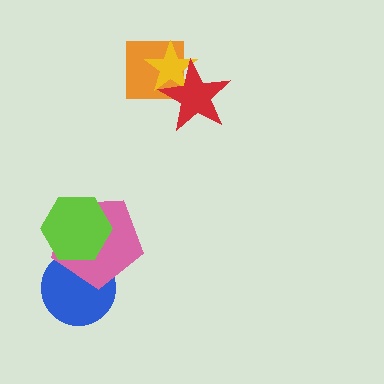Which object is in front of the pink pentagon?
The lime hexagon is in front of the pink pentagon.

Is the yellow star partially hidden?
Yes, it is partially covered by another shape.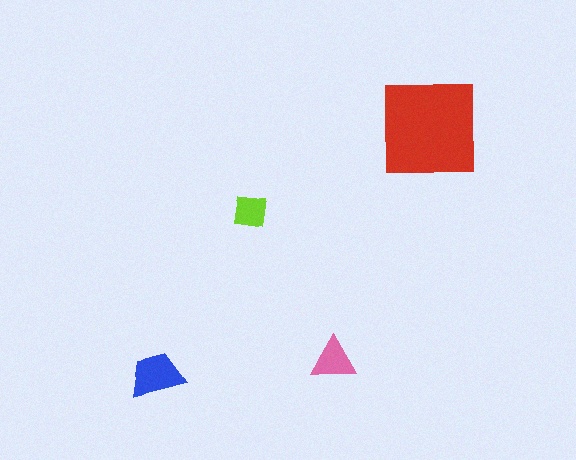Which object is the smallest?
The lime square.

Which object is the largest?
The red square.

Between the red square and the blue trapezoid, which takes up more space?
The red square.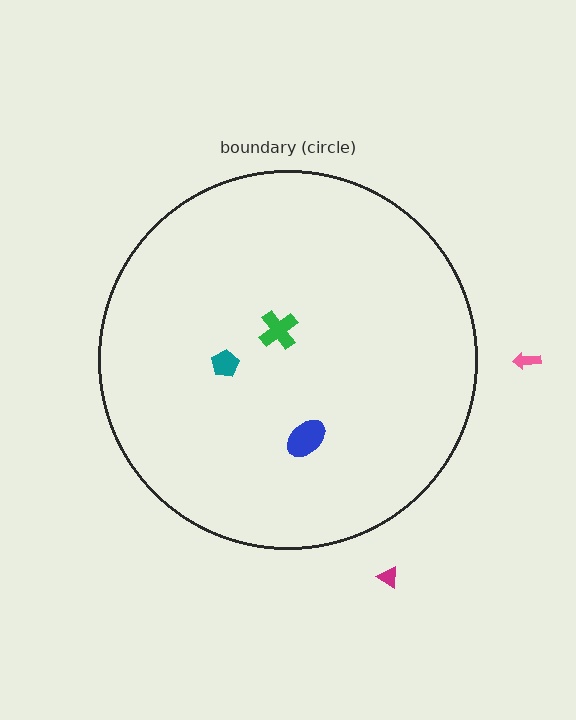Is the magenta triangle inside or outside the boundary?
Outside.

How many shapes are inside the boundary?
3 inside, 2 outside.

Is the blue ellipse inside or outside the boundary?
Inside.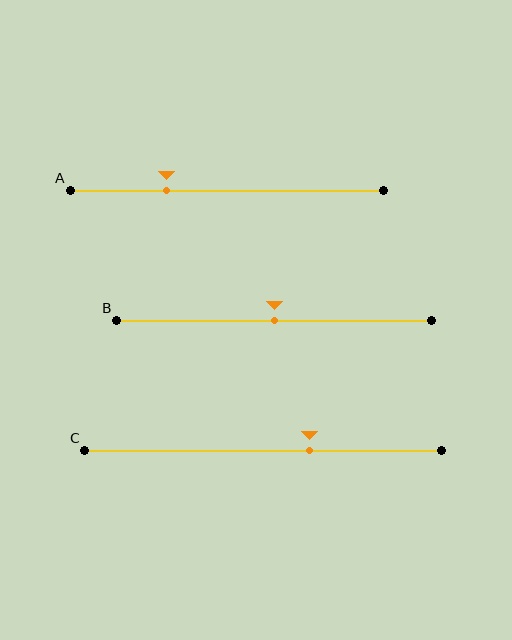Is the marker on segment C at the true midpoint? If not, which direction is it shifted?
No, the marker on segment C is shifted to the right by about 13% of the segment length.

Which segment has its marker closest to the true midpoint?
Segment B has its marker closest to the true midpoint.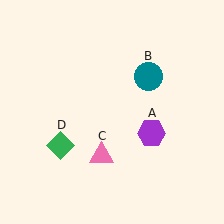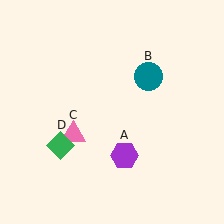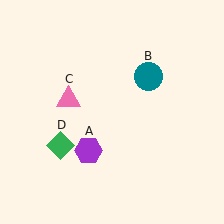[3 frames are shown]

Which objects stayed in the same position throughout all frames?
Teal circle (object B) and green diamond (object D) remained stationary.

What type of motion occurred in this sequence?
The purple hexagon (object A), pink triangle (object C) rotated clockwise around the center of the scene.